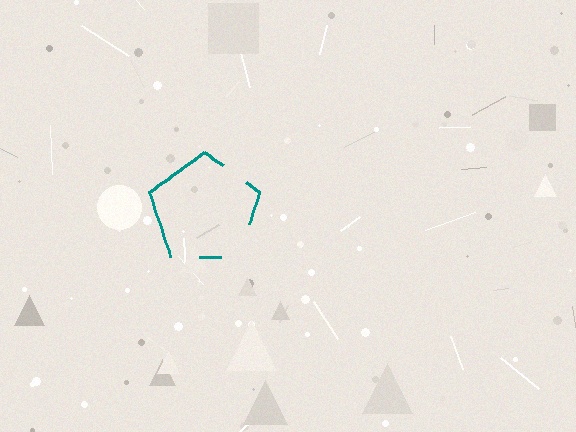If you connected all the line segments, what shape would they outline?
They would outline a pentagon.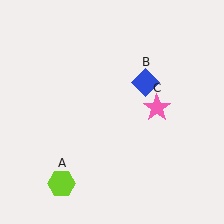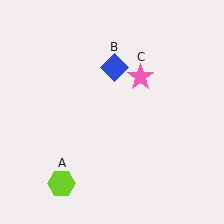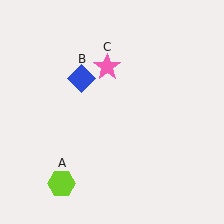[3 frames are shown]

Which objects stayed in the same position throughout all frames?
Lime hexagon (object A) remained stationary.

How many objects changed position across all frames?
2 objects changed position: blue diamond (object B), pink star (object C).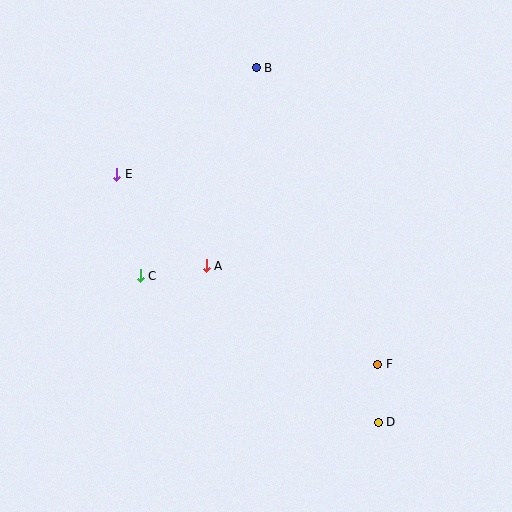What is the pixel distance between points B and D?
The distance between B and D is 375 pixels.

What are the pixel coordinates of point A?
Point A is at (206, 266).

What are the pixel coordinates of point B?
Point B is at (256, 68).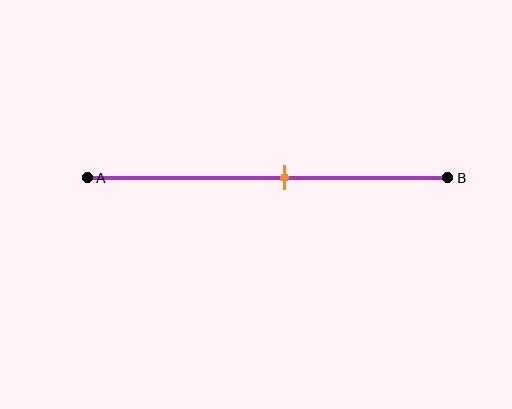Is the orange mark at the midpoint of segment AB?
No, the mark is at about 55% from A, not at the 50% midpoint.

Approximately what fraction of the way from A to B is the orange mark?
The orange mark is approximately 55% of the way from A to B.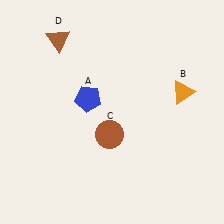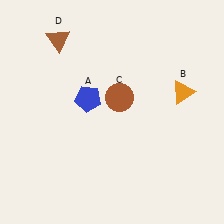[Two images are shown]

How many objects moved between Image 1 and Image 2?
1 object moved between the two images.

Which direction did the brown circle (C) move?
The brown circle (C) moved up.